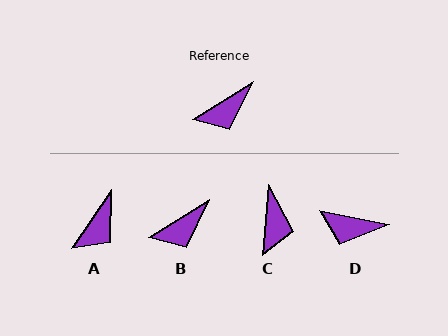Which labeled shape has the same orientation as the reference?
B.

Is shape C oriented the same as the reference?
No, it is off by about 54 degrees.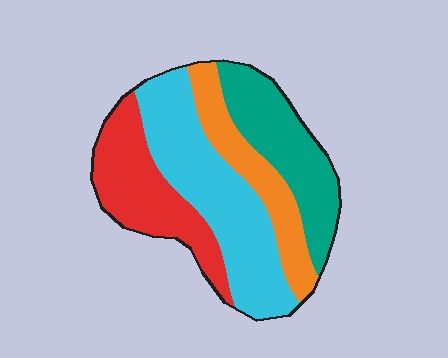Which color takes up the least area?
Orange, at roughly 20%.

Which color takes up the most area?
Cyan, at roughly 35%.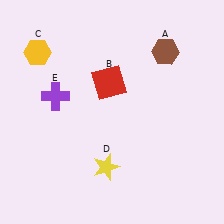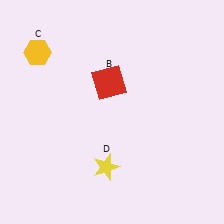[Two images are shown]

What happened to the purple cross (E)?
The purple cross (E) was removed in Image 2. It was in the top-left area of Image 1.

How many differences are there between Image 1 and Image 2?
There are 2 differences between the two images.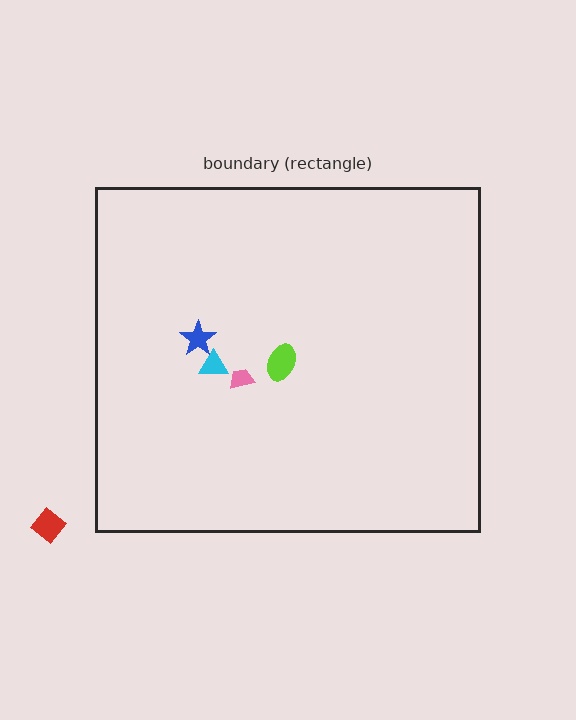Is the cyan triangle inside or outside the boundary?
Inside.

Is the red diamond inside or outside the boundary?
Outside.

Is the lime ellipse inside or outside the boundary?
Inside.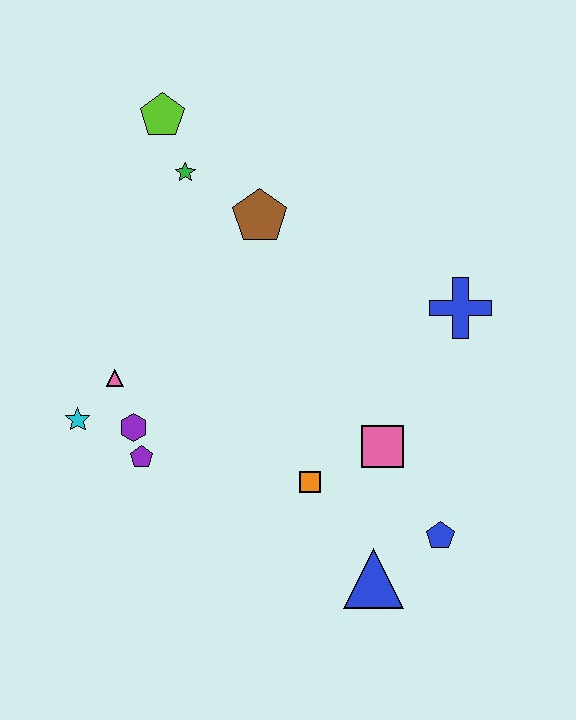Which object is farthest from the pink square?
The lime pentagon is farthest from the pink square.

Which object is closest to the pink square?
The orange square is closest to the pink square.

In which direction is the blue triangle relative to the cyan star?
The blue triangle is to the right of the cyan star.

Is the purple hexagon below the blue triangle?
No